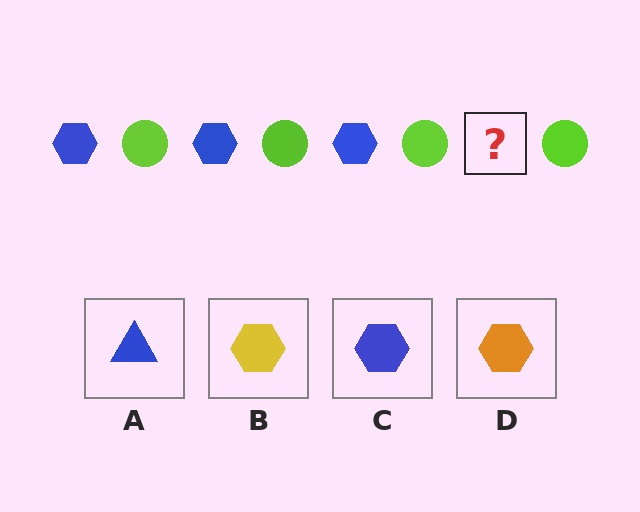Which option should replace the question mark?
Option C.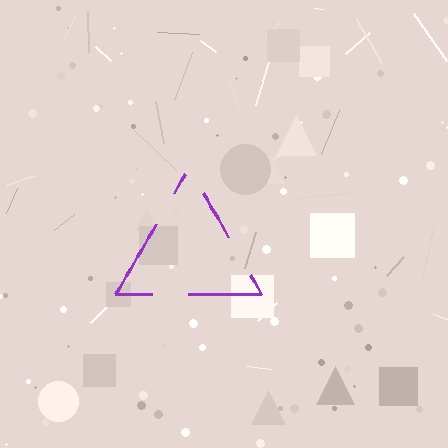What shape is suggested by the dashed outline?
The dashed outline suggests a triangle.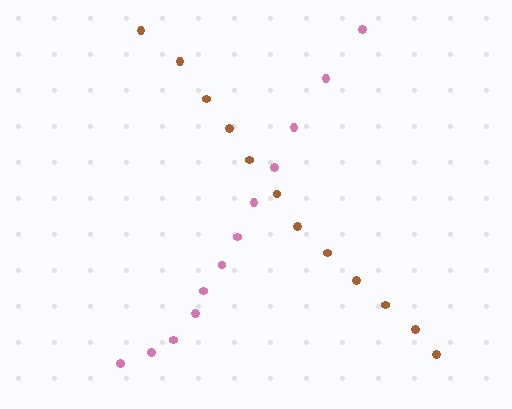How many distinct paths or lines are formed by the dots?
There are 2 distinct paths.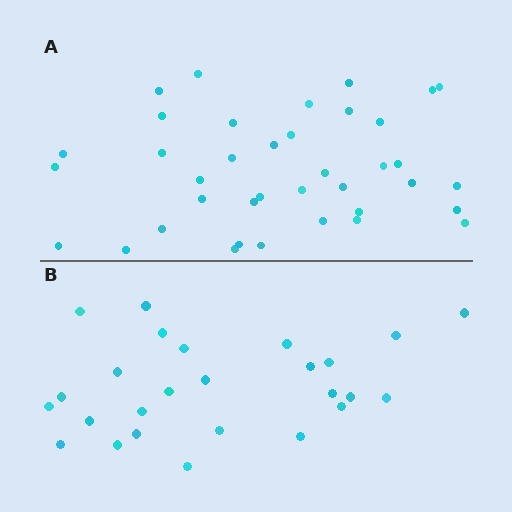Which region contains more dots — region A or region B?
Region A (the top region) has more dots.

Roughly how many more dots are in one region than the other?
Region A has roughly 12 or so more dots than region B.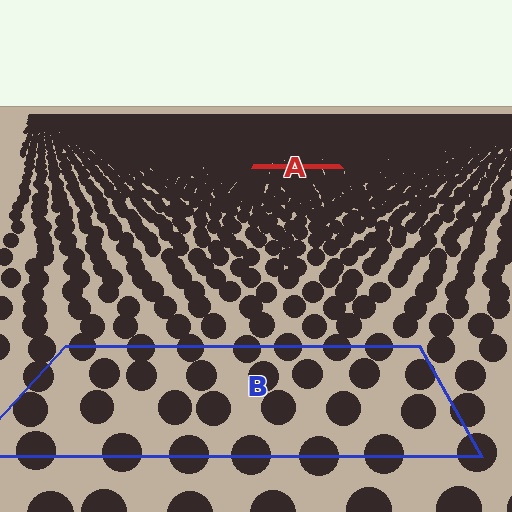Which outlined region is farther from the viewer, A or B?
Region A is farther from the viewer — the texture elements inside it appear smaller and more densely packed.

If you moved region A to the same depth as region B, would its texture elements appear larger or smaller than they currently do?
They would appear larger. At a closer depth, the same texture elements are projected at a bigger on-screen size.